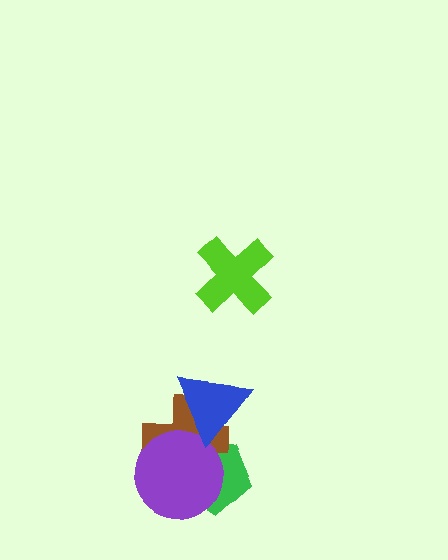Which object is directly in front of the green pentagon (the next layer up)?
The brown cross is directly in front of the green pentagon.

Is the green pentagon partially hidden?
Yes, it is partially covered by another shape.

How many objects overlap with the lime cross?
0 objects overlap with the lime cross.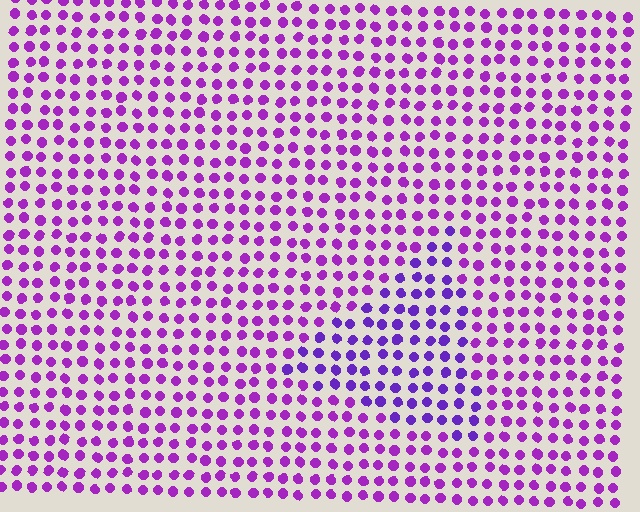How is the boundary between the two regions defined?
The boundary is defined purely by a slight shift in hue (about 24 degrees). Spacing, size, and orientation are identical on both sides.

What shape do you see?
I see a triangle.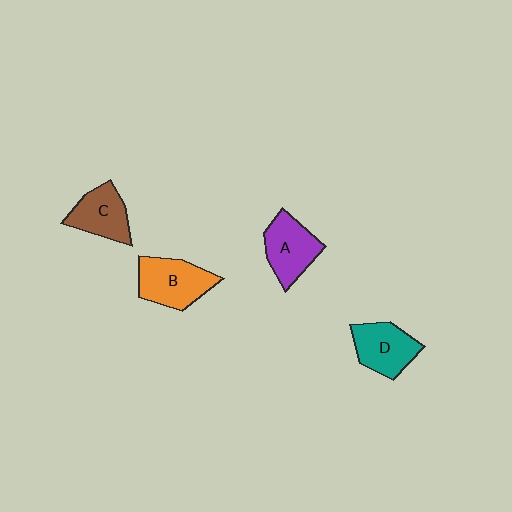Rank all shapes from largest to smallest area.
From largest to smallest: B (orange), A (purple), D (teal), C (brown).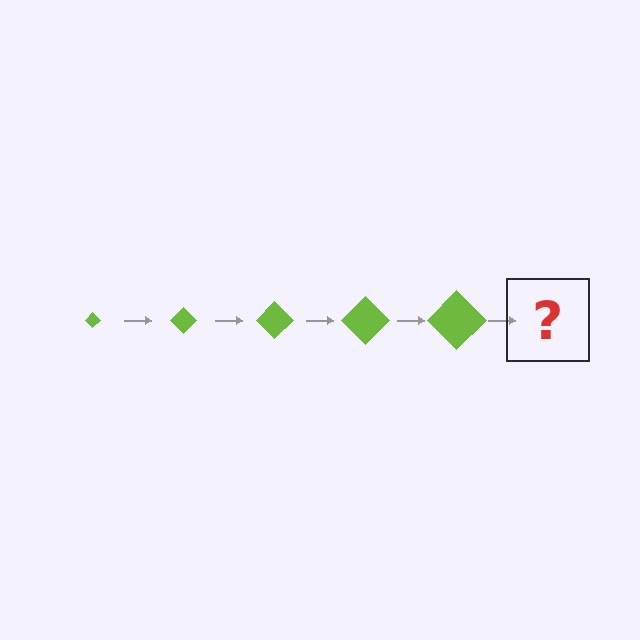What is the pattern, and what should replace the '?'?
The pattern is that the diamond gets progressively larger each step. The '?' should be a lime diamond, larger than the previous one.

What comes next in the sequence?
The next element should be a lime diamond, larger than the previous one.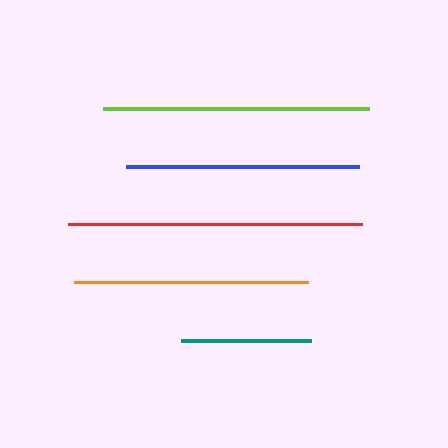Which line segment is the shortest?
The teal line is the shortest at approximately 130 pixels.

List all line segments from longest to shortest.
From longest to shortest: red, lime, orange, blue, teal.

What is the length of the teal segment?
The teal segment is approximately 130 pixels long.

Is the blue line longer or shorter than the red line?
The red line is longer than the blue line.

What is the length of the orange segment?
The orange segment is approximately 234 pixels long.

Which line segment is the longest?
The red line is the longest at approximately 294 pixels.